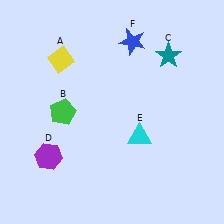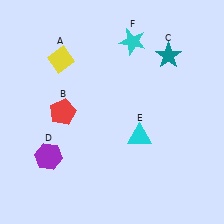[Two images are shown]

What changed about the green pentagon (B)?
In Image 1, B is green. In Image 2, it changed to red.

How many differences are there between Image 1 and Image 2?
There are 2 differences between the two images.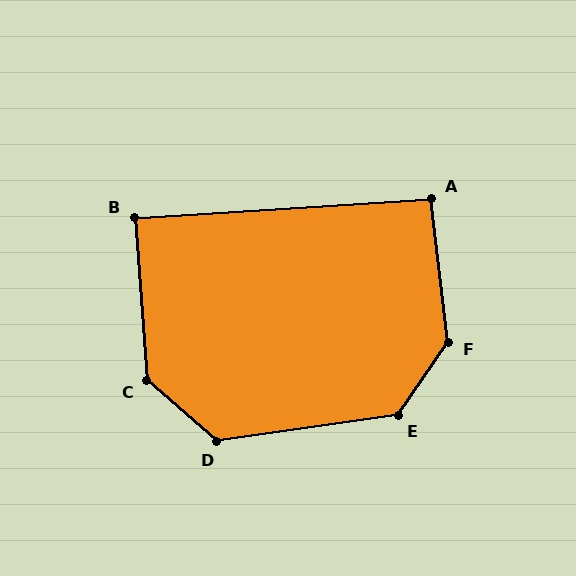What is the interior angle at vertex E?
Approximately 132 degrees (obtuse).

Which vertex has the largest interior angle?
F, at approximately 140 degrees.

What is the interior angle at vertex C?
Approximately 135 degrees (obtuse).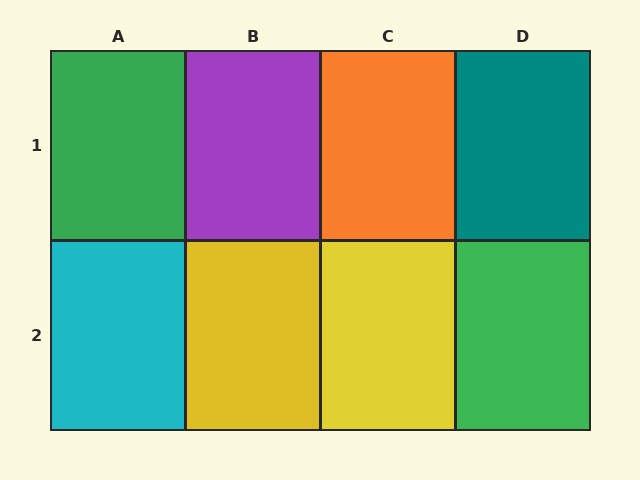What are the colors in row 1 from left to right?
Green, purple, orange, teal.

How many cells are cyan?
1 cell is cyan.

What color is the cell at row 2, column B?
Yellow.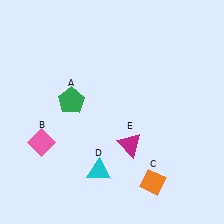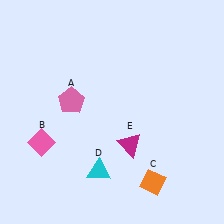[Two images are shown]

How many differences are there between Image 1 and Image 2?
There is 1 difference between the two images.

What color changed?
The pentagon (A) changed from green in Image 1 to pink in Image 2.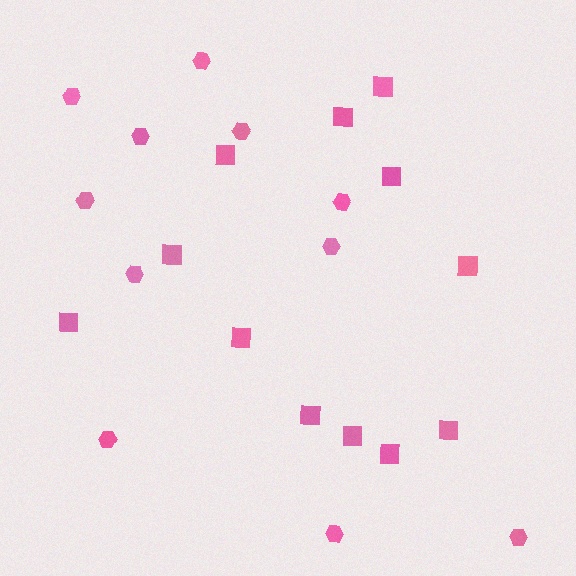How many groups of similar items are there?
There are 2 groups: one group of squares (12) and one group of hexagons (11).